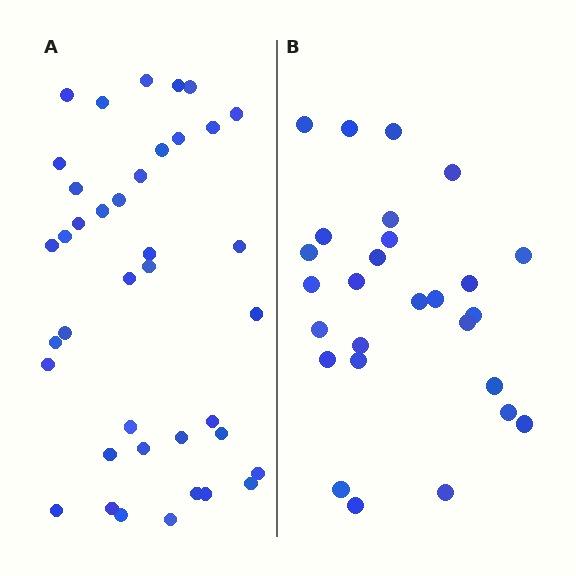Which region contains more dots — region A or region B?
Region A (the left region) has more dots.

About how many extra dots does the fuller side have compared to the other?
Region A has roughly 12 or so more dots than region B.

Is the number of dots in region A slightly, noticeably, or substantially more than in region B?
Region A has noticeably more, but not dramatically so. The ratio is roughly 1.4 to 1.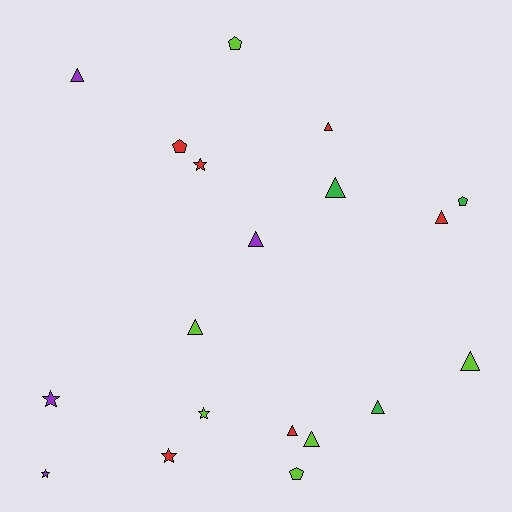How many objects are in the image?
There are 19 objects.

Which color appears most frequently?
Red, with 6 objects.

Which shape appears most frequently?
Triangle, with 10 objects.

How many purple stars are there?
There are 2 purple stars.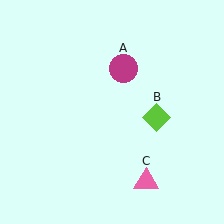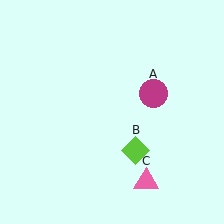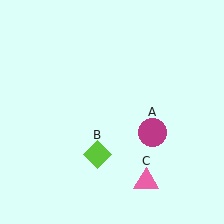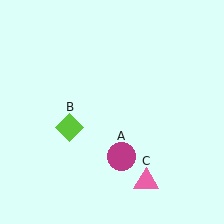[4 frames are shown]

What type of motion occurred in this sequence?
The magenta circle (object A), lime diamond (object B) rotated clockwise around the center of the scene.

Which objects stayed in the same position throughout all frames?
Pink triangle (object C) remained stationary.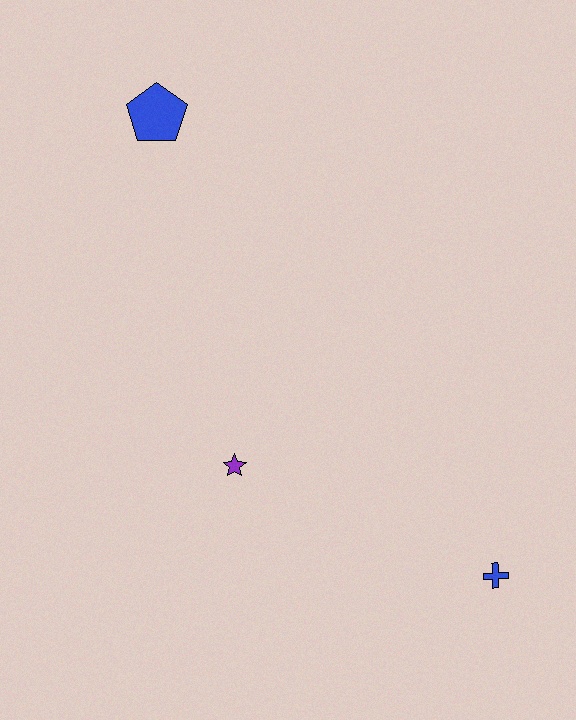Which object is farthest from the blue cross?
The blue pentagon is farthest from the blue cross.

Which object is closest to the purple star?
The blue cross is closest to the purple star.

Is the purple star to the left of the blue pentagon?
No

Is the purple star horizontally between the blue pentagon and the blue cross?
Yes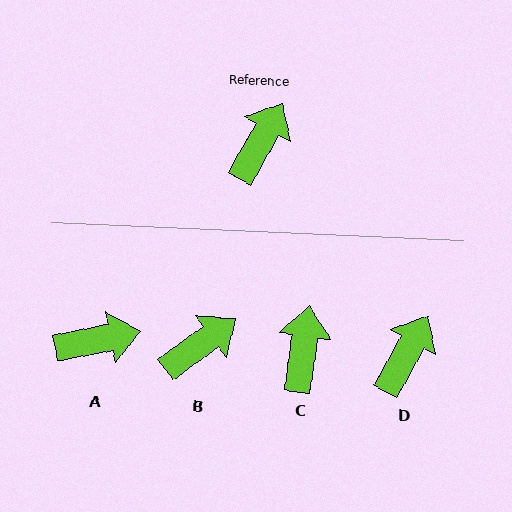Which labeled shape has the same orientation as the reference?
D.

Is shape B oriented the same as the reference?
No, it is off by about 24 degrees.